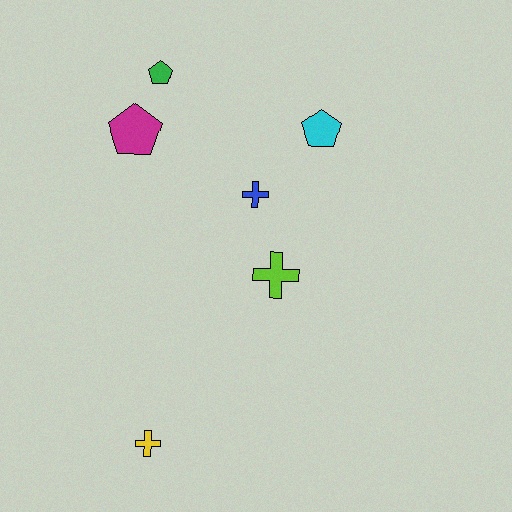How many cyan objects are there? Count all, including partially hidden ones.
There is 1 cyan object.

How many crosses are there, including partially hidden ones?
There are 3 crosses.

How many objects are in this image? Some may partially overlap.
There are 6 objects.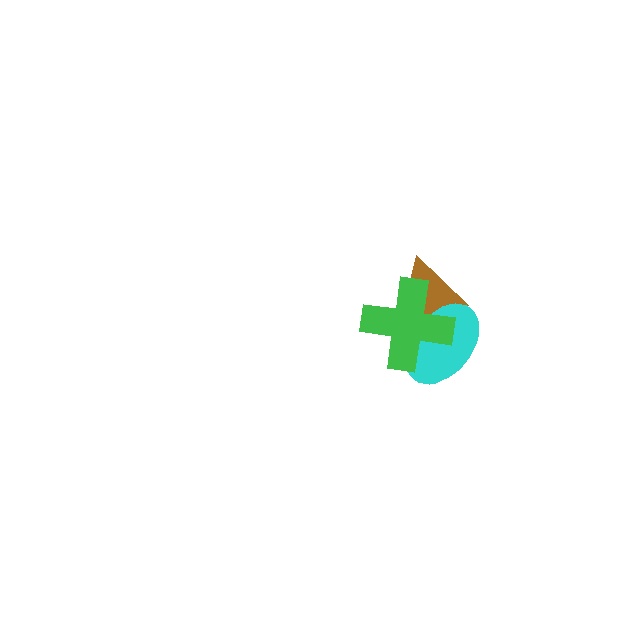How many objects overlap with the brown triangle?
2 objects overlap with the brown triangle.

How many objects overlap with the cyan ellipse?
2 objects overlap with the cyan ellipse.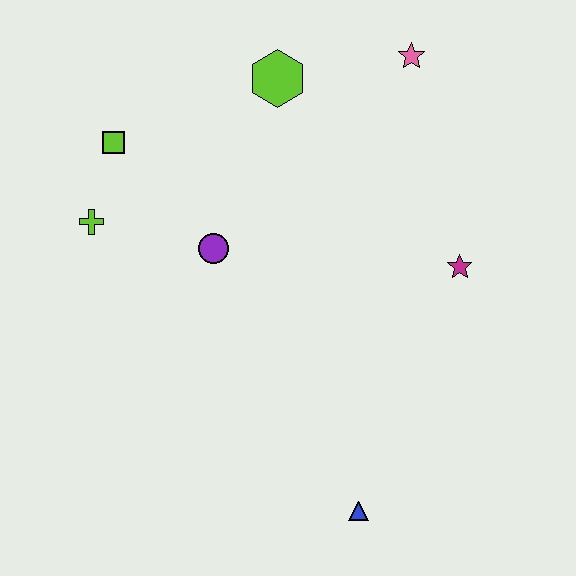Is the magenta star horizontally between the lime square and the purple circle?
No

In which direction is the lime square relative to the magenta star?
The lime square is to the left of the magenta star.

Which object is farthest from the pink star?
The blue triangle is farthest from the pink star.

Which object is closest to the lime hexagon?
The pink star is closest to the lime hexagon.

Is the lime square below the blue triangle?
No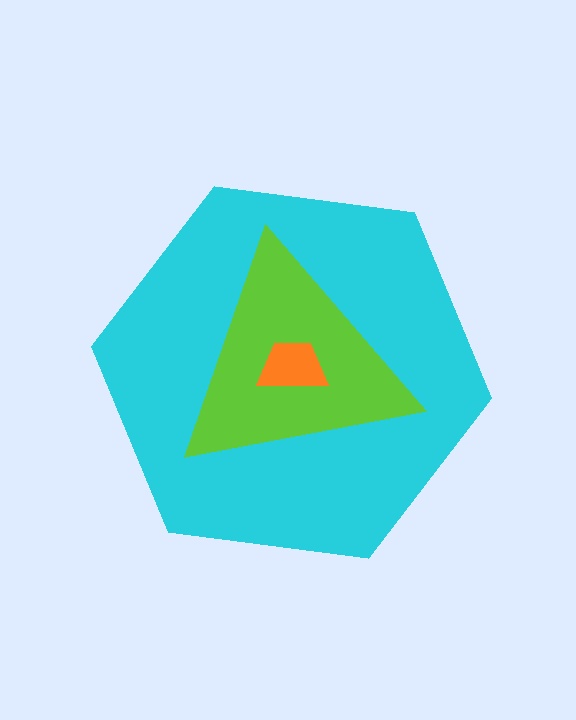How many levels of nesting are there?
3.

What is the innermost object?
The orange trapezoid.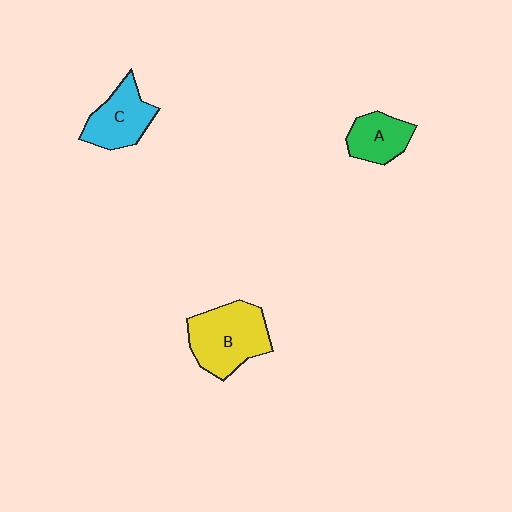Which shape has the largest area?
Shape B (yellow).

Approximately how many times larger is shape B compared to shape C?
Approximately 1.4 times.